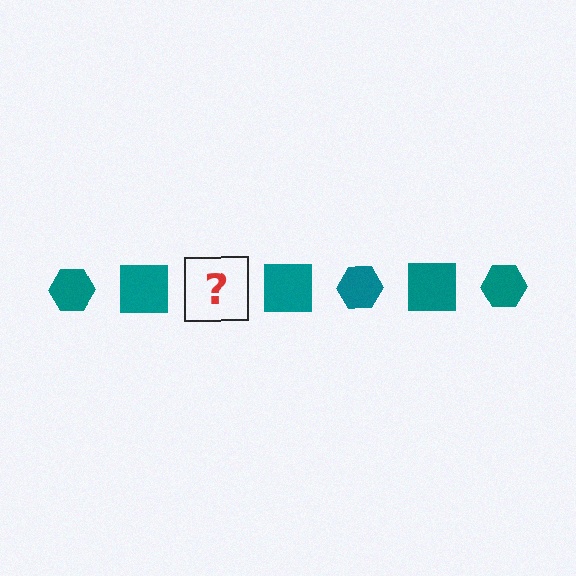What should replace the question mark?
The question mark should be replaced with a teal hexagon.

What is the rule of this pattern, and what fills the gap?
The rule is that the pattern cycles through hexagon, square shapes in teal. The gap should be filled with a teal hexagon.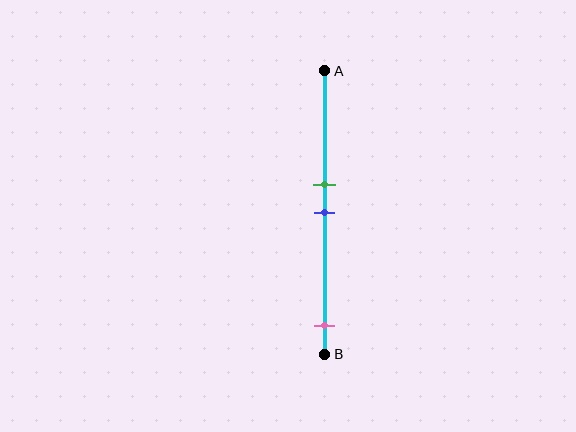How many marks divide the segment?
There are 3 marks dividing the segment.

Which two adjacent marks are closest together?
The green and blue marks are the closest adjacent pair.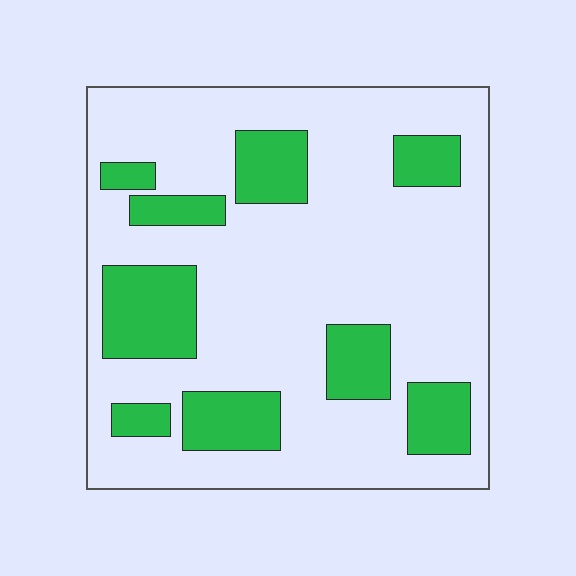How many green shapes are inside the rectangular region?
9.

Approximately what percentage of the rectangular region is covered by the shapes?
Approximately 25%.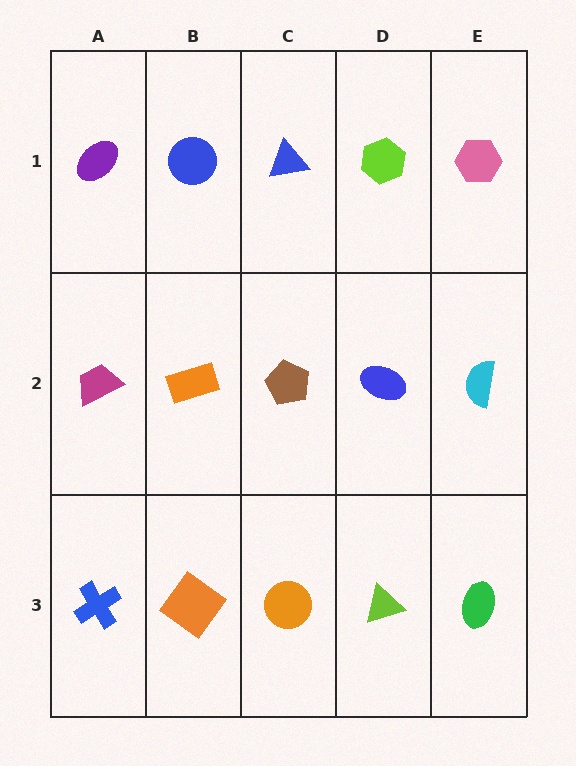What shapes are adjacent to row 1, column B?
An orange rectangle (row 2, column B), a purple ellipse (row 1, column A), a blue triangle (row 1, column C).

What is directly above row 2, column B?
A blue circle.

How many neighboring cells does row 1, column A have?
2.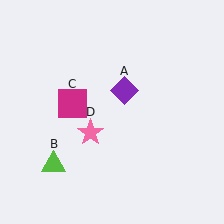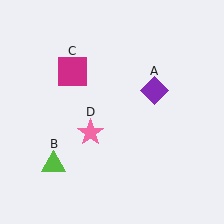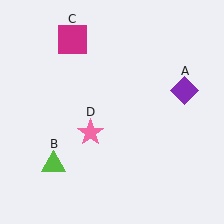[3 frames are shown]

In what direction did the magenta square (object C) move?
The magenta square (object C) moved up.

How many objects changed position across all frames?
2 objects changed position: purple diamond (object A), magenta square (object C).